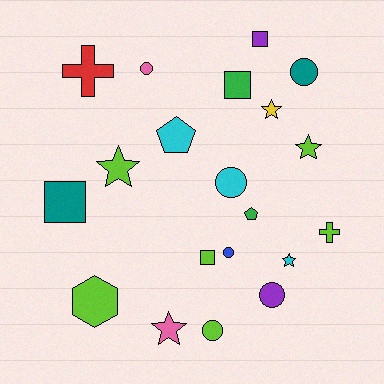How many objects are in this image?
There are 20 objects.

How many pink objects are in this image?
There are 2 pink objects.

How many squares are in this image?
There are 4 squares.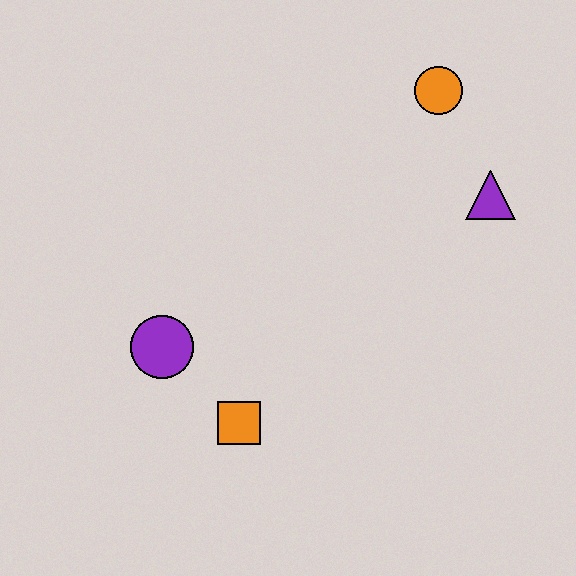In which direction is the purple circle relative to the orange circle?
The purple circle is to the left of the orange circle.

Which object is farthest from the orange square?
The orange circle is farthest from the orange square.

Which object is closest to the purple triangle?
The orange circle is closest to the purple triangle.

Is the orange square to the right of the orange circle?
No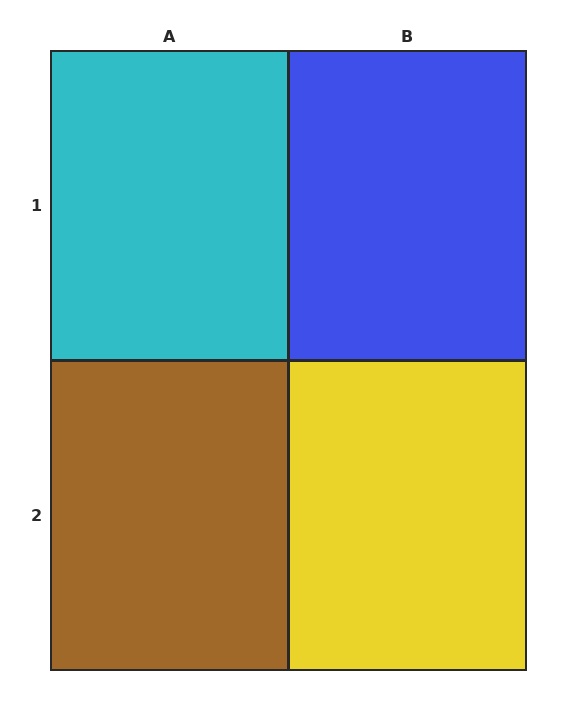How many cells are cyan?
1 cell is cyan.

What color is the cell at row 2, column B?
Yellow.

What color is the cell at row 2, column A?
Brown.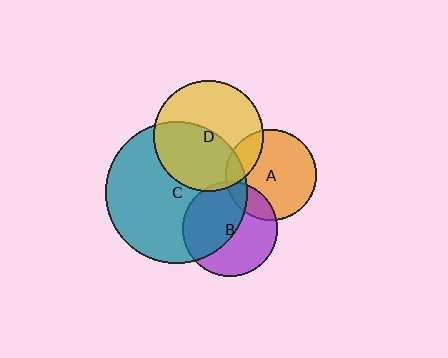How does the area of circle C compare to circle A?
Approximately 2.4 times.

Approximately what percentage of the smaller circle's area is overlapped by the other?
Approximately 15%.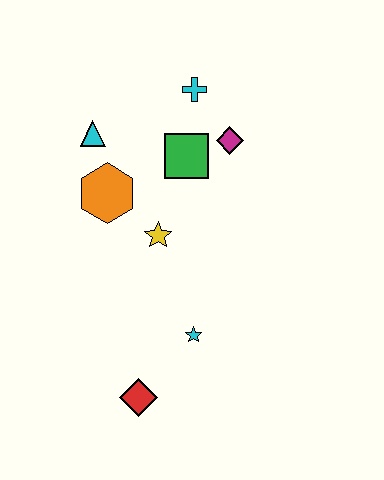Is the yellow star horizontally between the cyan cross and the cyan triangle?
Yes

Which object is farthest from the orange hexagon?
The red diamond is farthest from the orange hexagon.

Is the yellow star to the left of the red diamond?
No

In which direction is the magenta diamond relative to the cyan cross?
The magenta diamond is below the cyan cross.